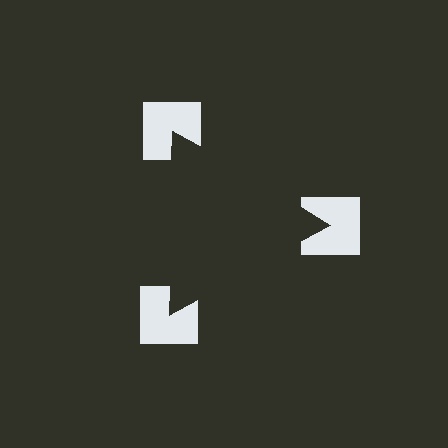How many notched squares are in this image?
There are 3 — one at each vertex of the illusory triangle.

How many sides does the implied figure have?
3 sides.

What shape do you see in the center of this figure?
An illusory triangle — its edges are inferred from the aligned wedge cuts in the notched squares, not physically drawn.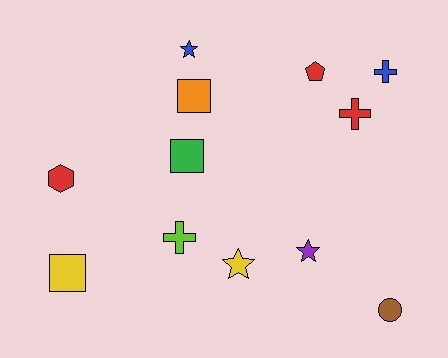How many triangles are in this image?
There are no triangles.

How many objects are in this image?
There are 12 objects.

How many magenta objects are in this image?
There are no magenta objects.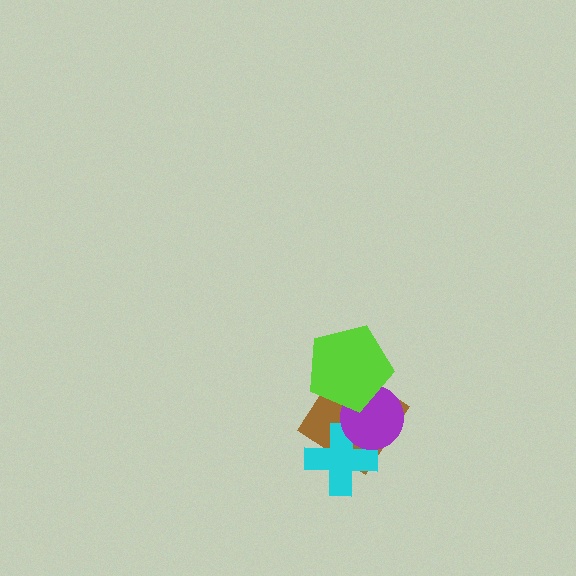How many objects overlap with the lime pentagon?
2 objects overlap with the lime pentagon.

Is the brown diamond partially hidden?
Yes, it is partially covered by another shape.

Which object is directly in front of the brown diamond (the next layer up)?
The cyan cross is directly in front of the brown diamond.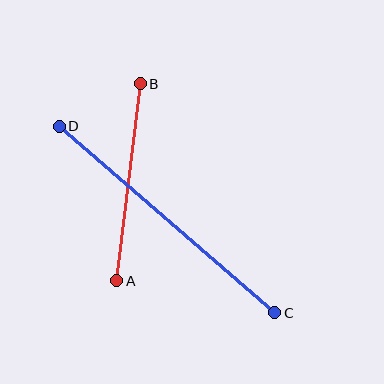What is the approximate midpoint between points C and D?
The midpoint is at approximately (167, 219) pixels.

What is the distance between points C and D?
The distance is approximately 285 pixels.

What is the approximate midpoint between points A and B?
The midpoint is at approximately (129, 182) pixels.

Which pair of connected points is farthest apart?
Points C and D are farthest apart.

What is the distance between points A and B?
The distance is approximately 198 pixels.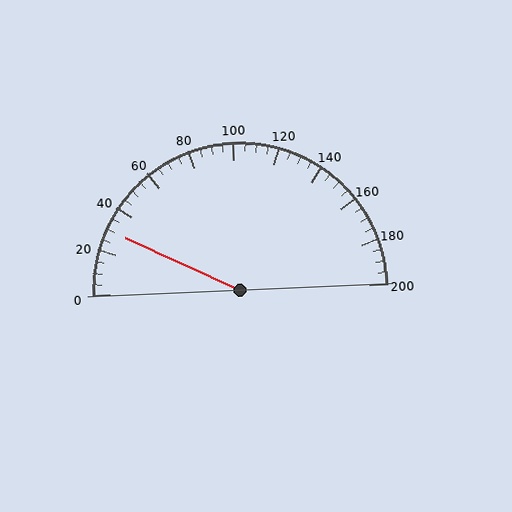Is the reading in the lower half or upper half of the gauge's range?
The reading is in the lower half of the range (0 to 200).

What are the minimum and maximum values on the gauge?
The gauge ranges from 0 to 200.